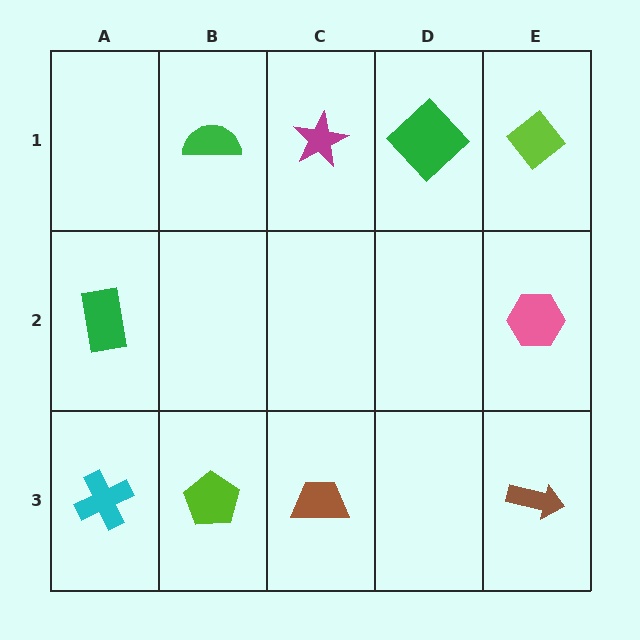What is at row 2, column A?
A green rectangle.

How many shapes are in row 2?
2 shapes.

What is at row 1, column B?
A green semicircle.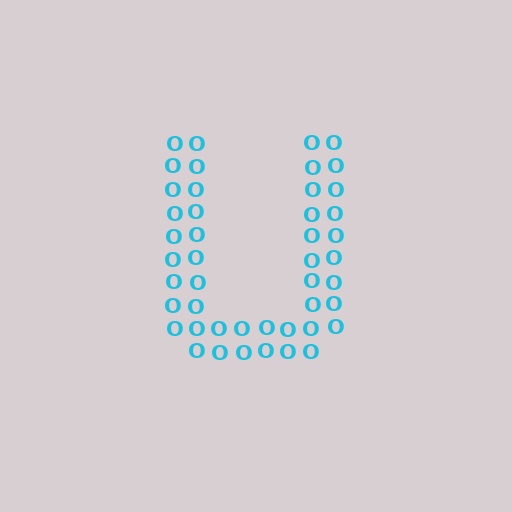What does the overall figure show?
The overall figure shows the letter U.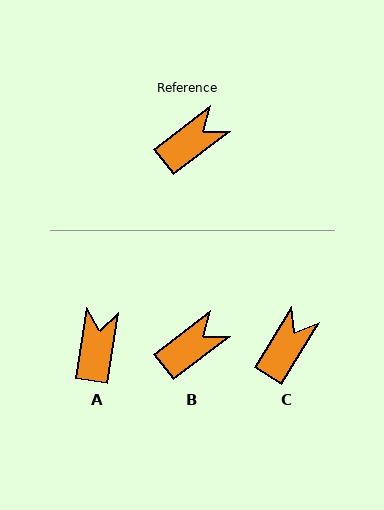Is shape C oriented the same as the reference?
No, it is off by about 21 degrees.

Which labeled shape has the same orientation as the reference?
B.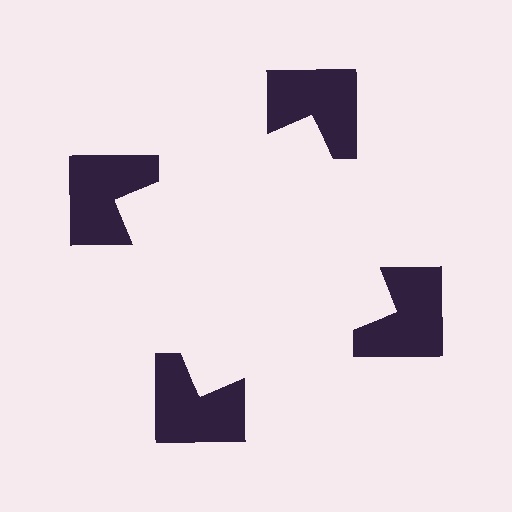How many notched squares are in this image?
There are 4 — one at each vertex of the illusory square.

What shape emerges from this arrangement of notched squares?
An illusory square — its edges are inferred from the aligned wedge cuts in the notched squares, not physically drawn.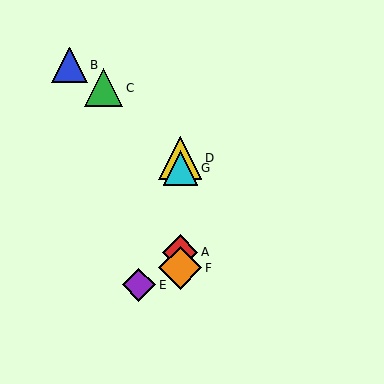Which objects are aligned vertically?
Objects A, D, F, G are aligned vertically.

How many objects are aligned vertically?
4 objects (A, D, F, G) are aligned vertically.